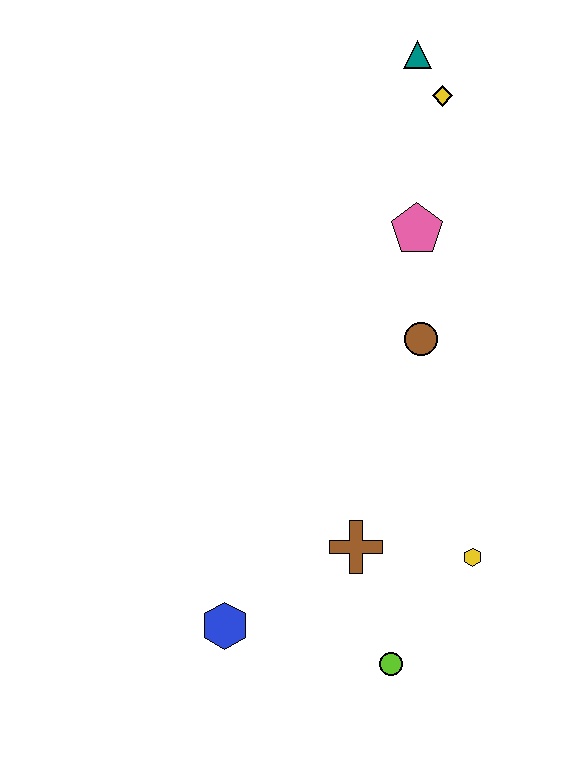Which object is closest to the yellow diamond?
The teal triangle is closest to the yellow diamond.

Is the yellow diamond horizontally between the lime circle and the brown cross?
No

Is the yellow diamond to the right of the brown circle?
Yes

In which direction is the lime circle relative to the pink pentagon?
The lime circle is below the pink pentagon.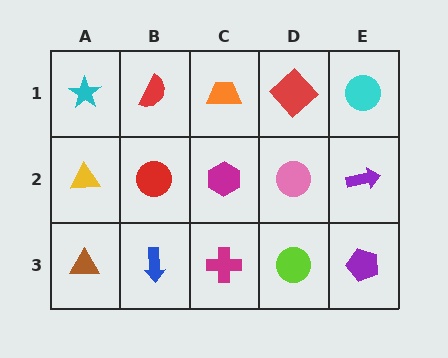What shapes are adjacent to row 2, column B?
A red semicircle (row 1, column B), a blue arrow (row 3, column B), a yellow triangle (row 2, column A), a magenta hexagon (row 2, column C).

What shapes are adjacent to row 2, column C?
An orange trapezoid (row 1, column C), a magenta cross (row 3, column C), a red circle (row 2, column B), a pink circle (row 2, column D).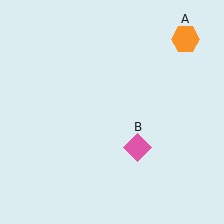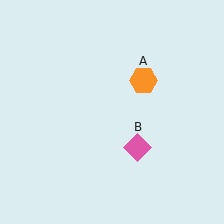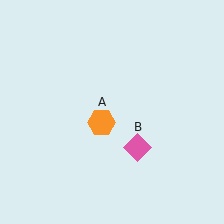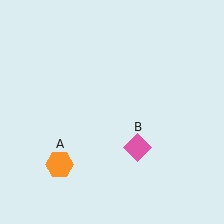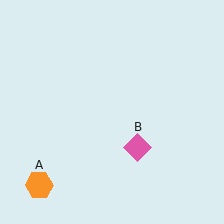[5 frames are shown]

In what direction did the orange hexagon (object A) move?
The orange hexagon (object A) moved down and to the left.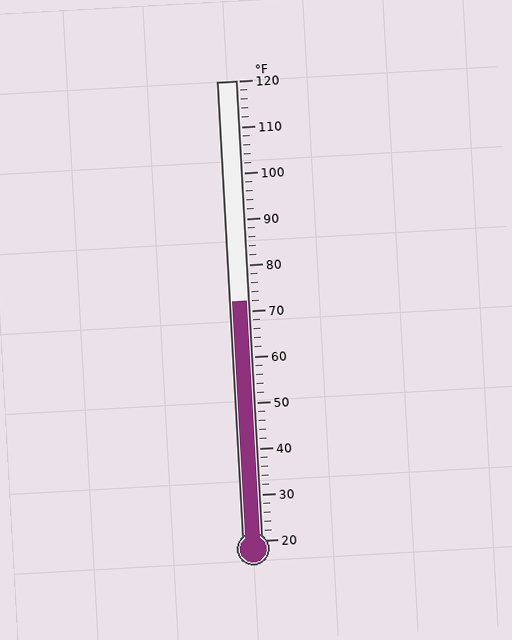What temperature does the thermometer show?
The thermometer shows approximately 72°F.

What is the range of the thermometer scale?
The thermometer scale ranges from 20°F to 120°F.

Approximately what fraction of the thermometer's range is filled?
The thermometer is filled to approximately 50% of its range.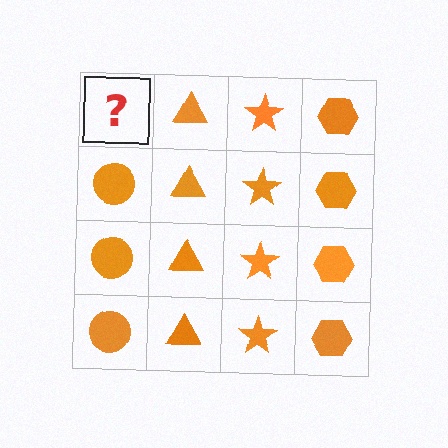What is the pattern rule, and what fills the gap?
The rule is that each column has a consistent shape. The gap should be filled with an orange circle.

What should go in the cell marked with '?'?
The missing cell should contain an orange circle.